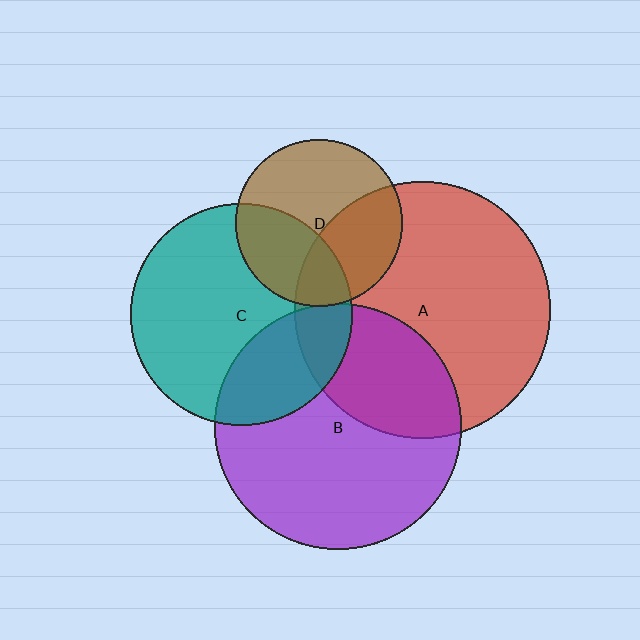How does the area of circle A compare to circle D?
Approximately 2.3 times.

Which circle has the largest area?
Circle A (red).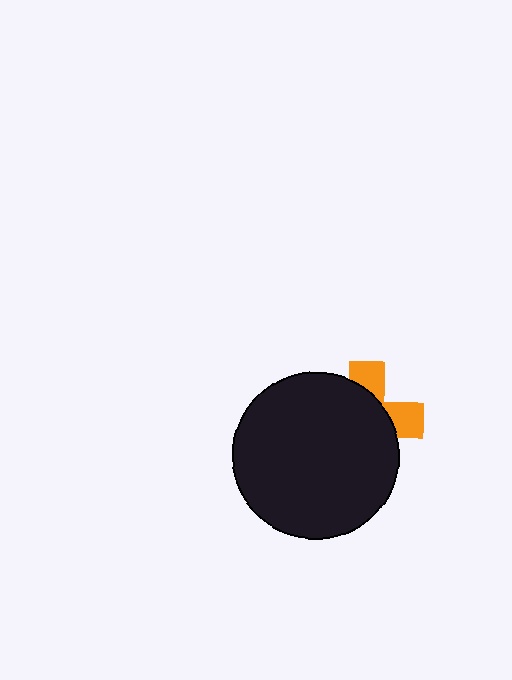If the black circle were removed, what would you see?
You would see the complete orange cross.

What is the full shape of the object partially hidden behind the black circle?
The partially hidden object is an orange cross.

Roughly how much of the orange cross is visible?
A small part of it is visible (roughly 32%).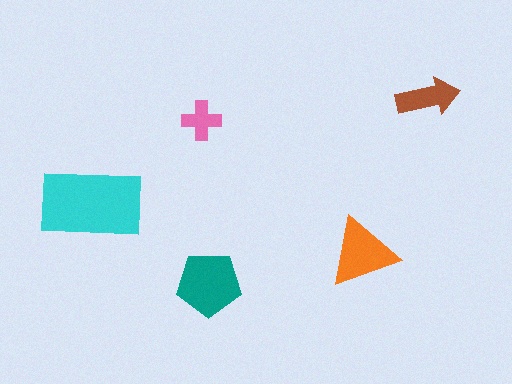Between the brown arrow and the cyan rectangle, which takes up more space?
The cyan rectangle.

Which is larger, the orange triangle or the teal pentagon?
The teal pentagon.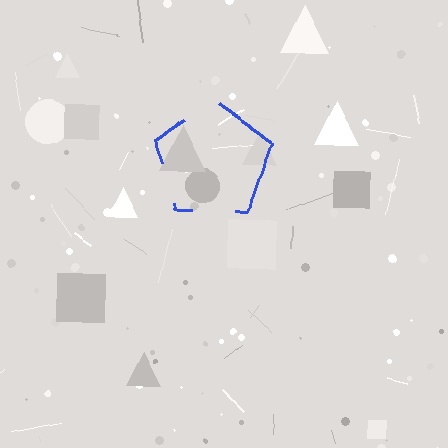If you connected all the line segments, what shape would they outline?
They would outline a pentagon.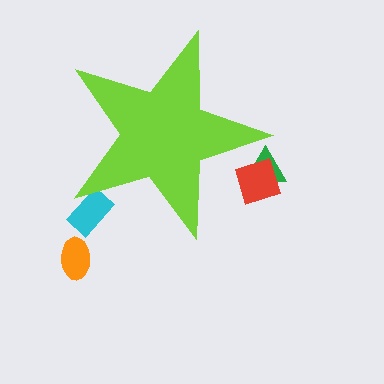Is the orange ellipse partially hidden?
No, the orange ellipse is fully visible.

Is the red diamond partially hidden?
Yes, the red diamond is partially hidden behind the lime star.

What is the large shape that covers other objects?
A lime star.